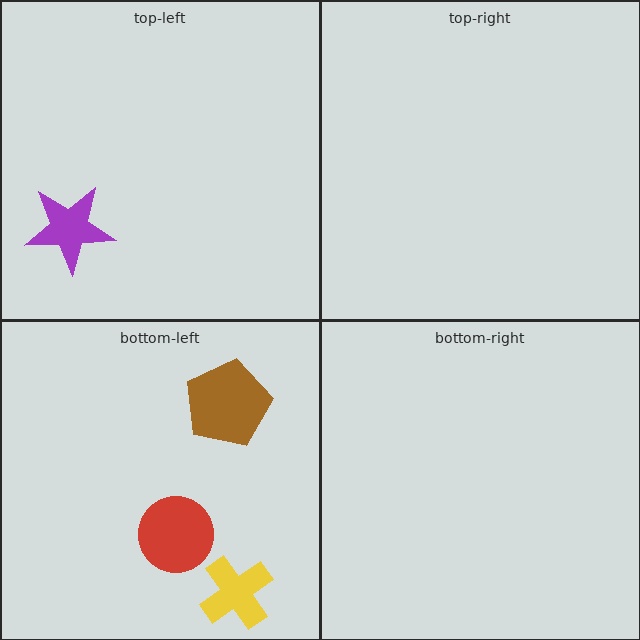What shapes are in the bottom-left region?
The yellow cross, the brown pentagon, the red circle.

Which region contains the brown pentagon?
The bottom-left region.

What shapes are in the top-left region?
The purple star.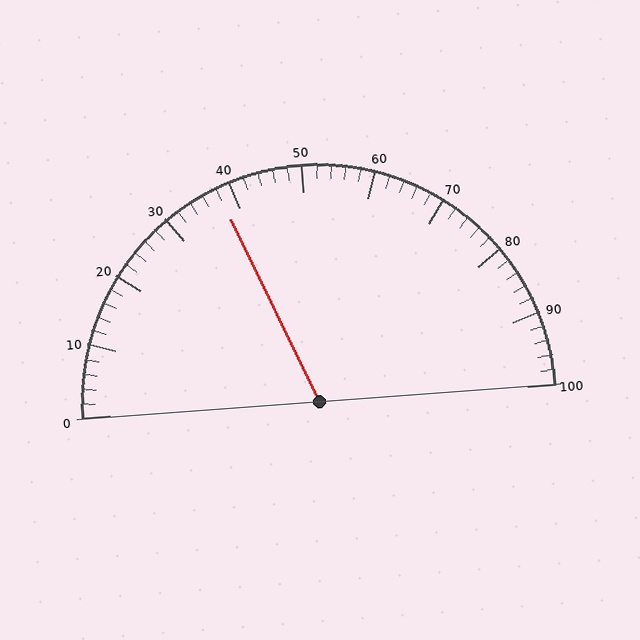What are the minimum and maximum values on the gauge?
The gauge ranges from 0 to 100.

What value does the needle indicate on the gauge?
The needle indicates approximately 38.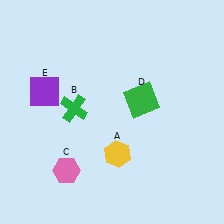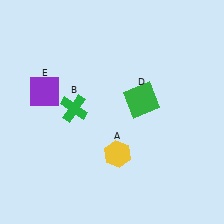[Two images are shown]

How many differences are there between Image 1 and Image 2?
There is 1 difference between the two images.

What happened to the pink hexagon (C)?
The pink hexagon (C) was removed in Image 2. It was in the bottom-left area of Image 1.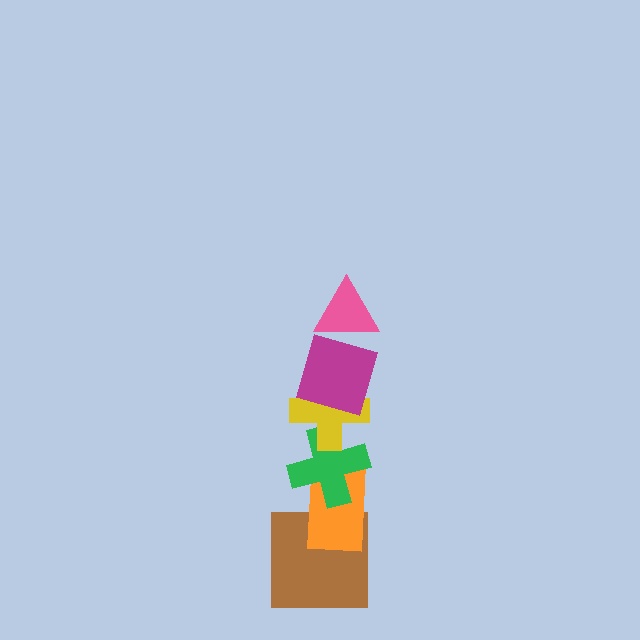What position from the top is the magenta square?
The magenta square is 2nd from the top.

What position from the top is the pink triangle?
The pink triangle is 1st from the top.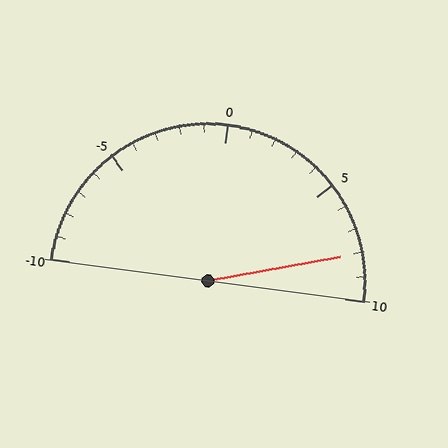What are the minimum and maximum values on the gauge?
The gauge ranges from -10 to 10.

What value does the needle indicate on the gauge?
The needle indicates approximately 8.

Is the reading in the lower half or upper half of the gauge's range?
The reading is in the upper half of the range (-10 to 10).